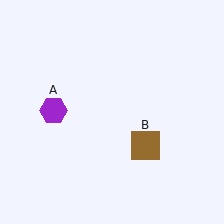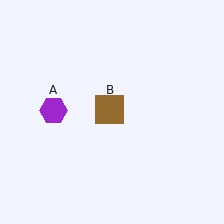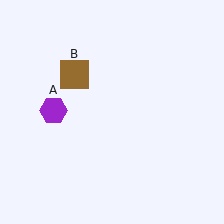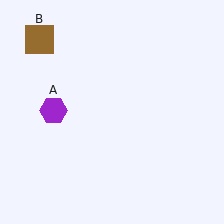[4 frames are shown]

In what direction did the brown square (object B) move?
The brown square (object B) moved up and to the left.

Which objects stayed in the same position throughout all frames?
Purple hexagon (object A) remained stationary.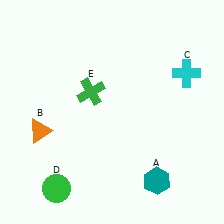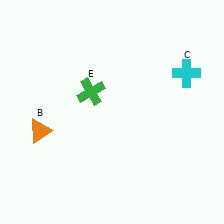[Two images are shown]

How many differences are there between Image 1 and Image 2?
There are 2 differences between the two images.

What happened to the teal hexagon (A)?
The teal hexagon (A) was removed in Image 2. It was in the bottom-right area of Image 1.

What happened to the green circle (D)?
The green circle (D) was removed in Image 2. It was in the bottom-left area of Image 1.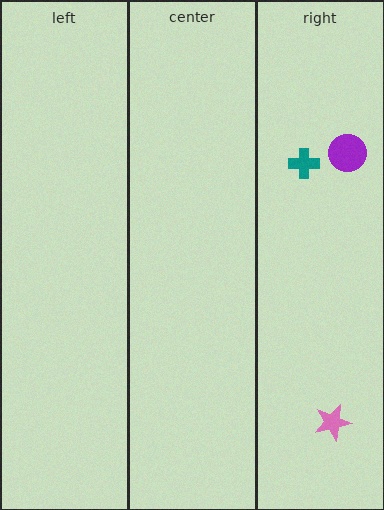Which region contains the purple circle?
The right region.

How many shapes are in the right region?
3.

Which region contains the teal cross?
The right region.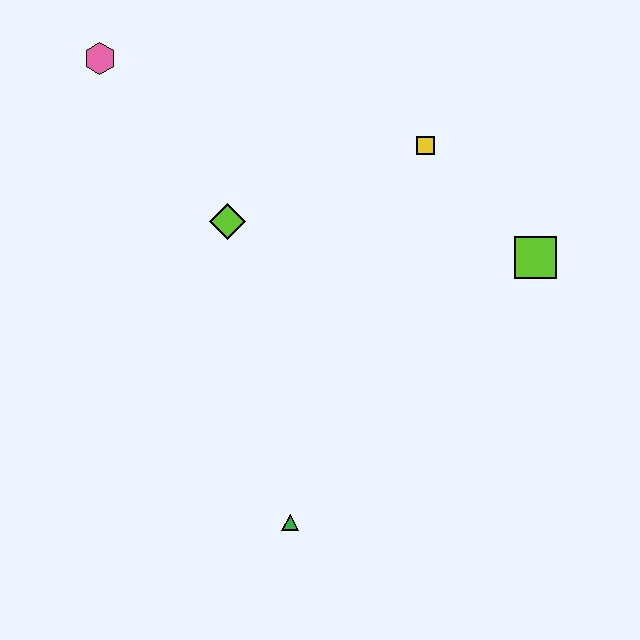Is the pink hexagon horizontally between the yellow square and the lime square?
No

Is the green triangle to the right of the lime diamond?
Yes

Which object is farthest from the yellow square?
The green triangle is farthest from the yellow square.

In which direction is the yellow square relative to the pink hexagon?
The yellow square is to the right of the pink hexagon.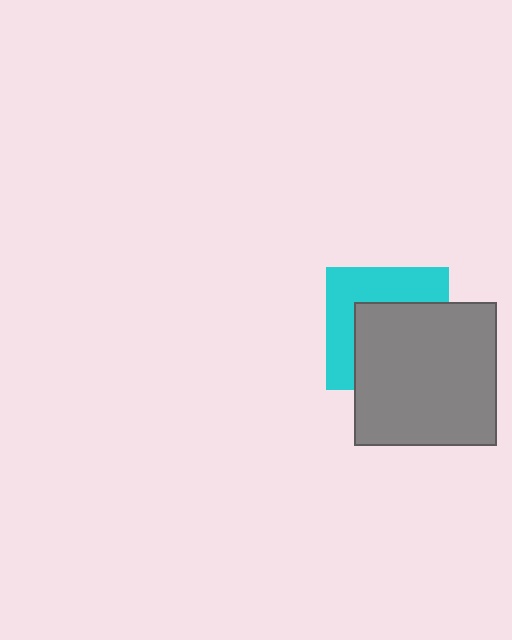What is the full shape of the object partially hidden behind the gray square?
The partially hidden object is a cyan square.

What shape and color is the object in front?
The object in front is a gray square.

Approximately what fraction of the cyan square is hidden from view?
Roughly 56% of the cyan square is hidden behind the gray square.